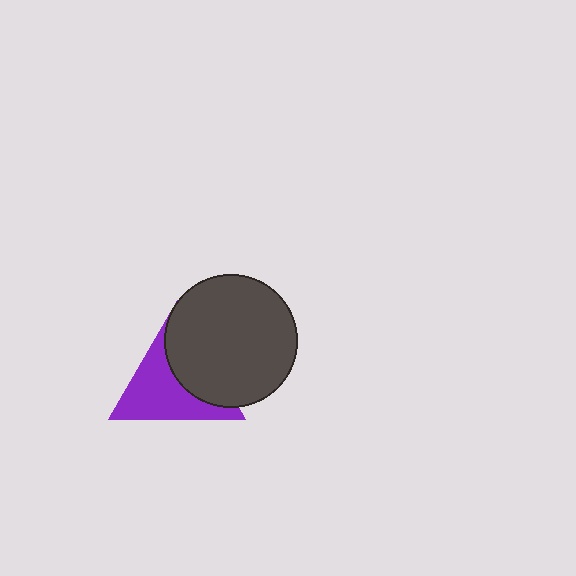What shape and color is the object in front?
The object in front is a dark gray circle.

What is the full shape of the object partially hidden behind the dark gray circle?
The partially hidden object is a purple triangle.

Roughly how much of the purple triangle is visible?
About half of it is visible (roughly 56%).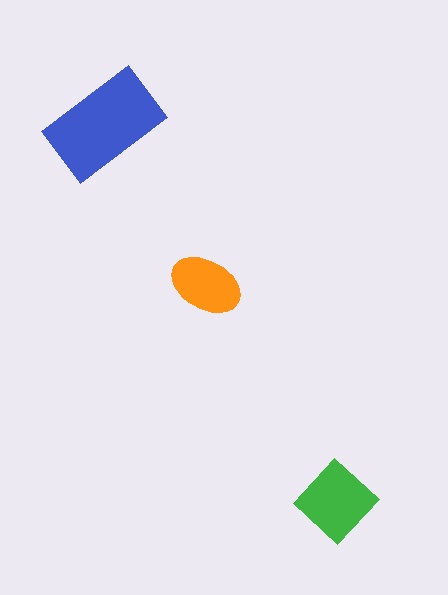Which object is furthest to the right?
The green diamond is rightmost.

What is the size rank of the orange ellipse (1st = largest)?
3rd.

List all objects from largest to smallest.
The blue rectangle, the green diamond, the orange ellipse.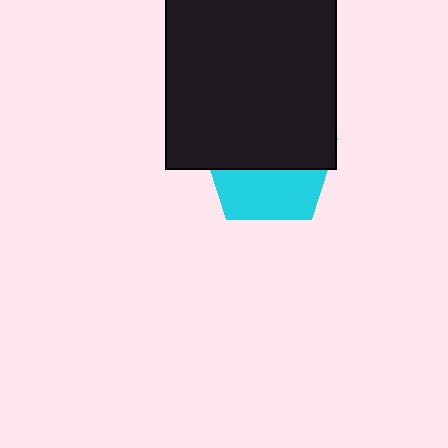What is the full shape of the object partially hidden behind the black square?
The partially hidden object is a cyan pentagon.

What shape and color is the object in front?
The object in front is a black square.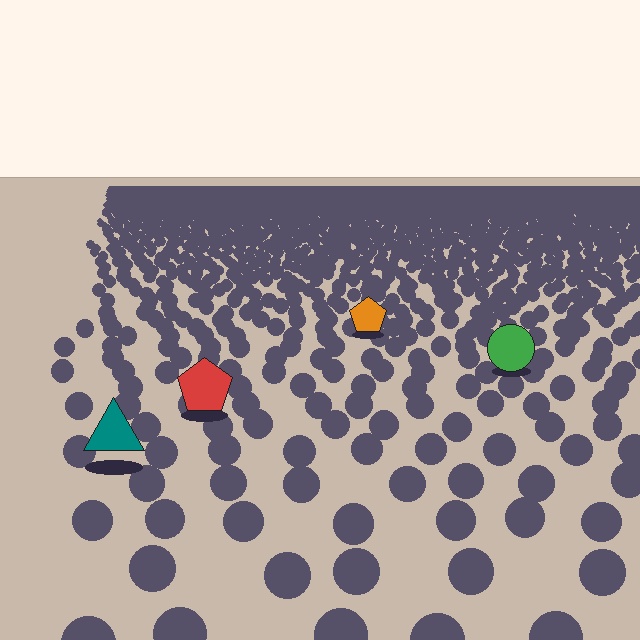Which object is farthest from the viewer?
The orange pentagon is farthest from the viewer. It appears smaller and the ground texture around it is denser.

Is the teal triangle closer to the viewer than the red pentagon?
Yes. The teal triangle is closer — you can tell from the texture gradient: the ground texture is coarser near it.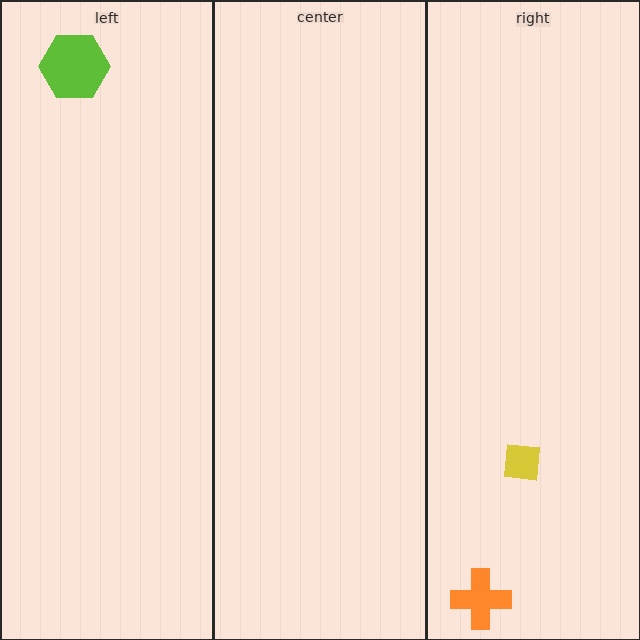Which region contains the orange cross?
The right region.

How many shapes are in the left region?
1.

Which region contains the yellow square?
The right region.